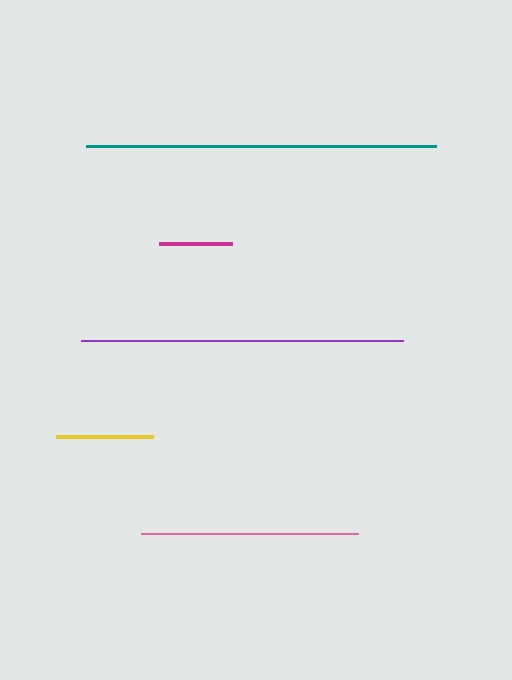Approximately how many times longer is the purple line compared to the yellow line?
The purple line is approximately 3.3 times the length of the yellow line.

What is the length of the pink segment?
The pink segment is approximately 217 pixels long.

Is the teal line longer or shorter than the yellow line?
The teal line is longer than the yellow line.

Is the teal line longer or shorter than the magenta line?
The teal line is longer than the magenta line.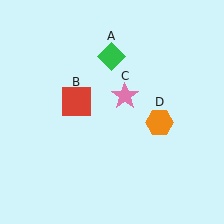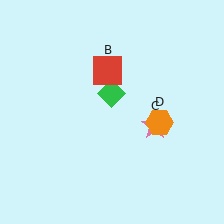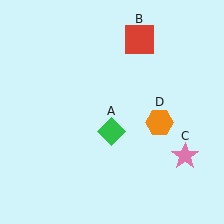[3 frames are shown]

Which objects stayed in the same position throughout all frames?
Orange hexagon (object D) remained stationary.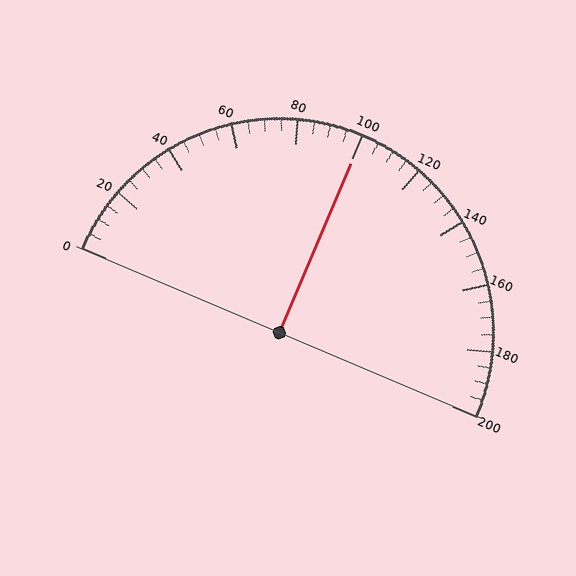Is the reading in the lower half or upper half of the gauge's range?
The reading is in the upper half of the range (0 to 200).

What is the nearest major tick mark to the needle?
The nearest major tick mark is 100.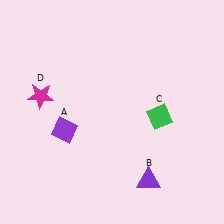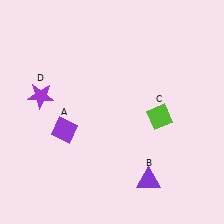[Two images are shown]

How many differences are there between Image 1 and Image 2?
There are 2 differences between the two images.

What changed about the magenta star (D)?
In Image 1, D is magenta. In Image 2, it changed to purple.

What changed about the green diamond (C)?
In Image 1, C is green. In Image 2, it changed to lime.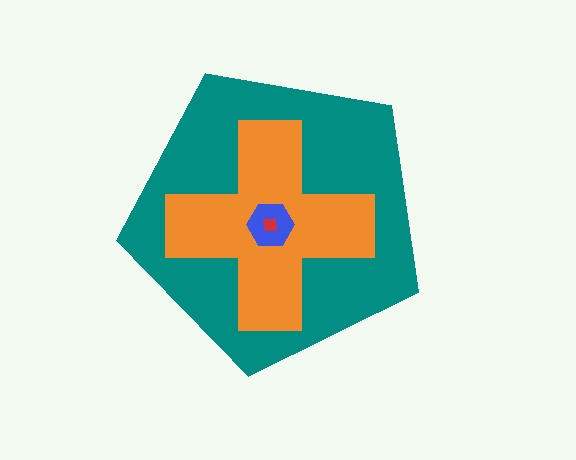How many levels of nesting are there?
4.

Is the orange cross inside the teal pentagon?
Yes.